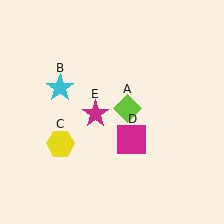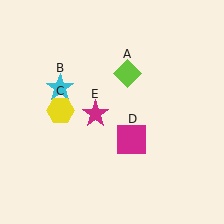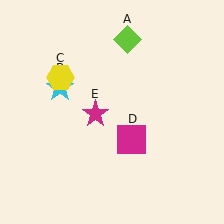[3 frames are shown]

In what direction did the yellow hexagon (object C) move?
The yellow hexagon (object C) moved up.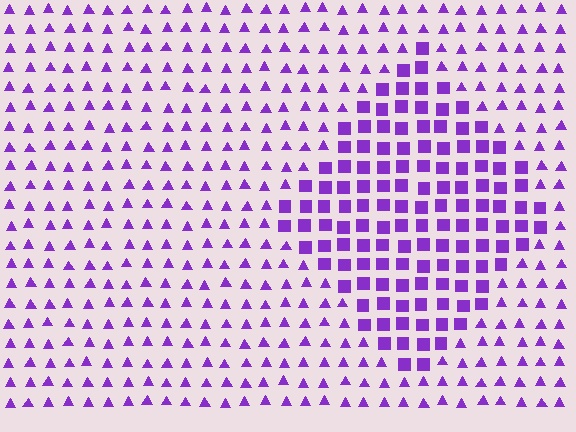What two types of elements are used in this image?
The image uses squares inside the diamond region and triangles outside it.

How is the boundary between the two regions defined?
The boundary is defined by a change in element shape: squares inside vs. triangles outside. All elements share the same color and spacing.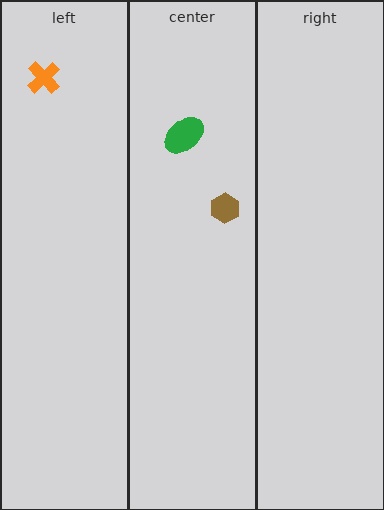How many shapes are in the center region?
2.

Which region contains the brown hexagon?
The center region.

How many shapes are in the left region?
1.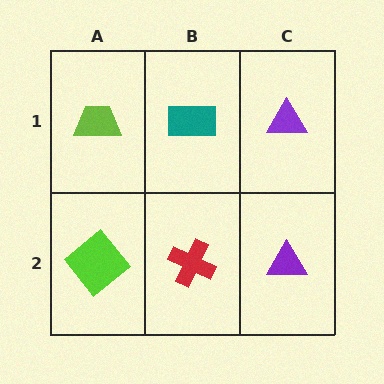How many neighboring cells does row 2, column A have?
2.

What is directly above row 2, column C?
A purple triangle.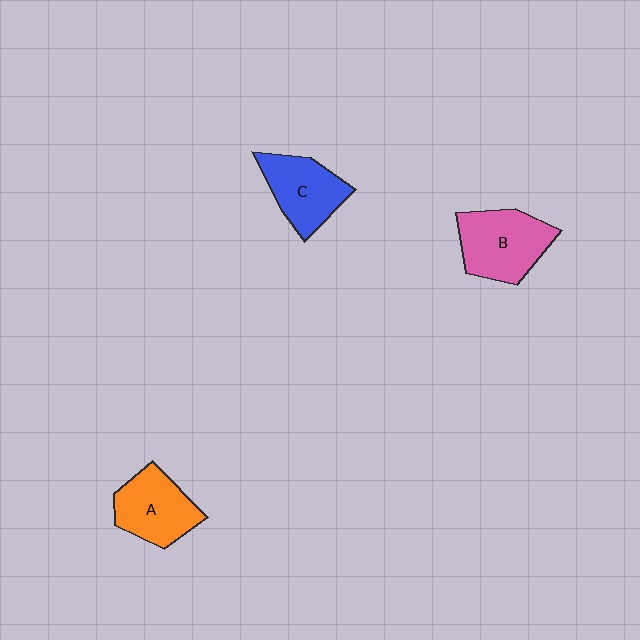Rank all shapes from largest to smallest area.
From largest to smallest: B (pink), A (orange), C (blue).